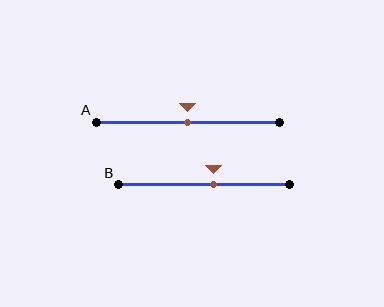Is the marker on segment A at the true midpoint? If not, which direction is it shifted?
Yes, the marker on segment A is at the true midpoint.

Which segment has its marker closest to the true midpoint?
Segment A has its marker closest to the true midpoint.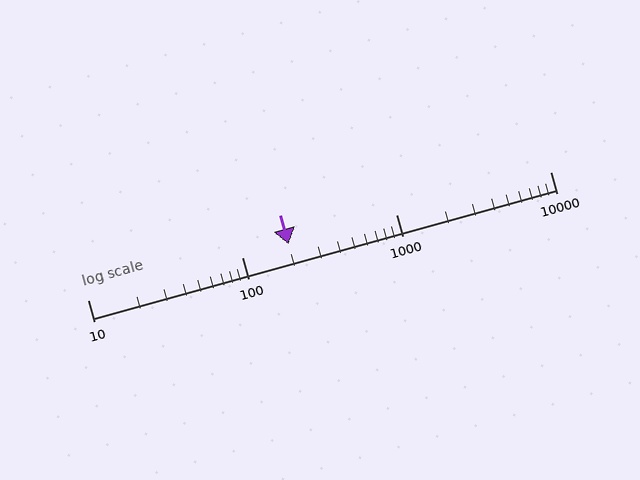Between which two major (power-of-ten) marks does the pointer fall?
The pointer is between 100 and 1000.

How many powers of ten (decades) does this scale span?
The scale spans 3 decades, from 10 to 10000.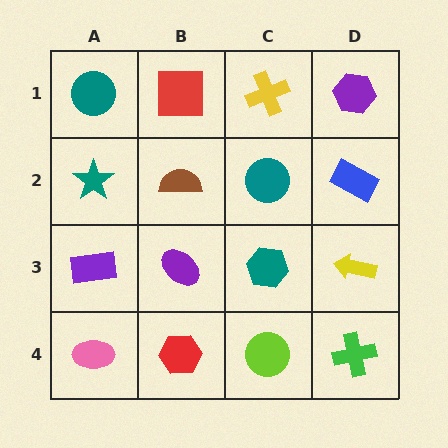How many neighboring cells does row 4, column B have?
3.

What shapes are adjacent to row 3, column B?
A brown semicircle (row 2, column B), a red hexagon (row 4, column B), a purple rectangle (row 3, column A), a teal hexagon (row 3, column C).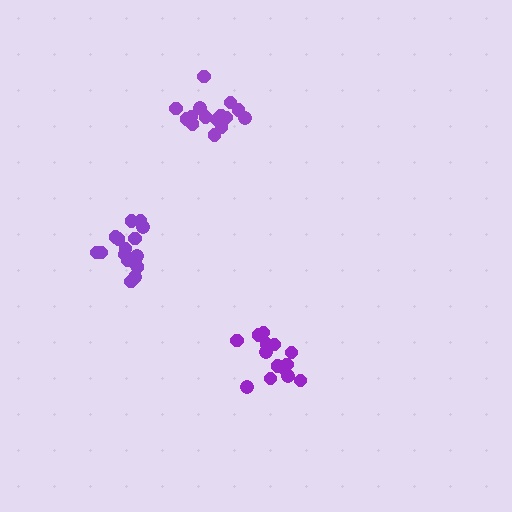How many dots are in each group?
Group 1: 14 dots, Group 2: 15 dots, Group 3: 16 dots (45 total).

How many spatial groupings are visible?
There are 3 spatial groupings.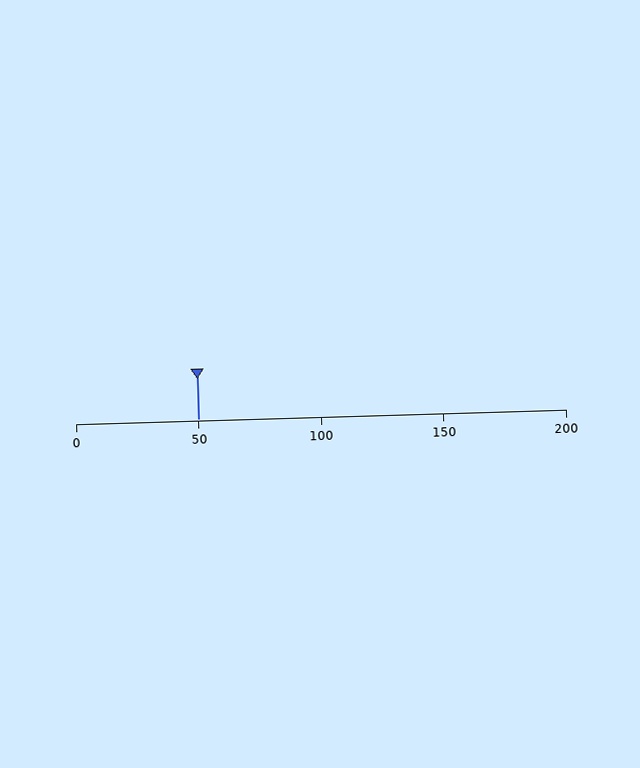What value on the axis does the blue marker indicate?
The marker indicates approximately 50.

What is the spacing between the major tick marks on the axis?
The major ticks are spaced 50 apart.